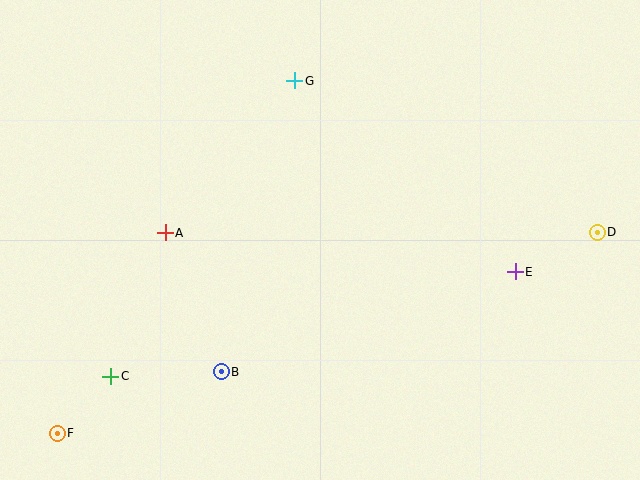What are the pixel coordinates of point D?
Point D is at (597, 232).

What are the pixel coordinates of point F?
Point F is at (57, 433).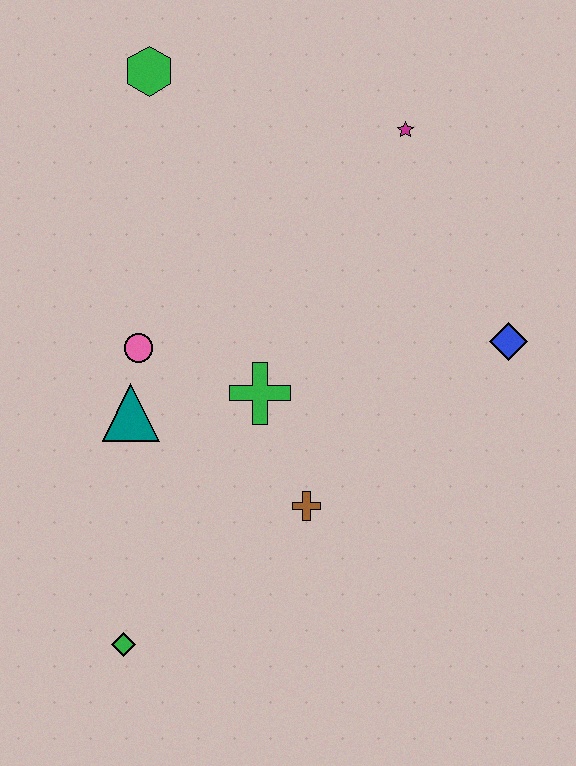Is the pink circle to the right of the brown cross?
No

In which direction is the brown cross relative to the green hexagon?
The brown cross is below the green hexagon.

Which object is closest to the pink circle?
The teal triangle is closest to the pink circle.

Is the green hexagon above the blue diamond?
Yes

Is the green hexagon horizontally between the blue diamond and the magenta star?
No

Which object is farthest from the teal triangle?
The magenta star is farthest from the teal triangle.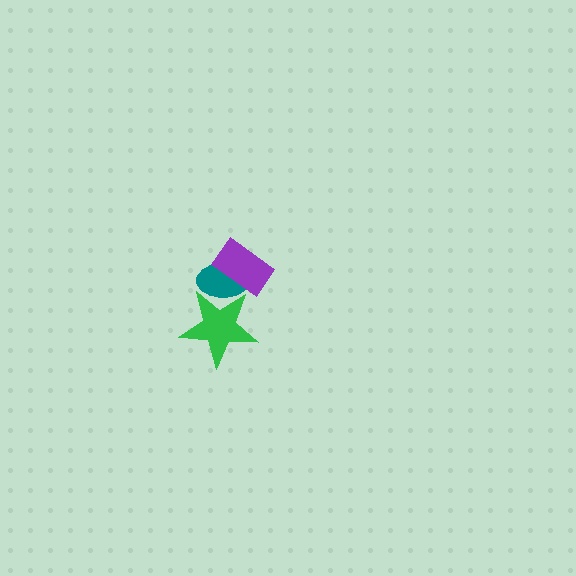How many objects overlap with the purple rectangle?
1 object overlaps with the purple rectangle.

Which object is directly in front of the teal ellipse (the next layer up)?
The green star is directly in front of the teal ellipse.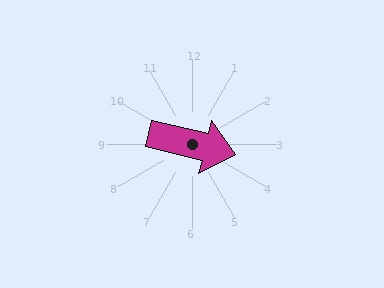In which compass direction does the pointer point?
East.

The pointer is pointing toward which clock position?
Roughly 3 o'clock.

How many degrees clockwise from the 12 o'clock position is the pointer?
Approximately 103 degrees.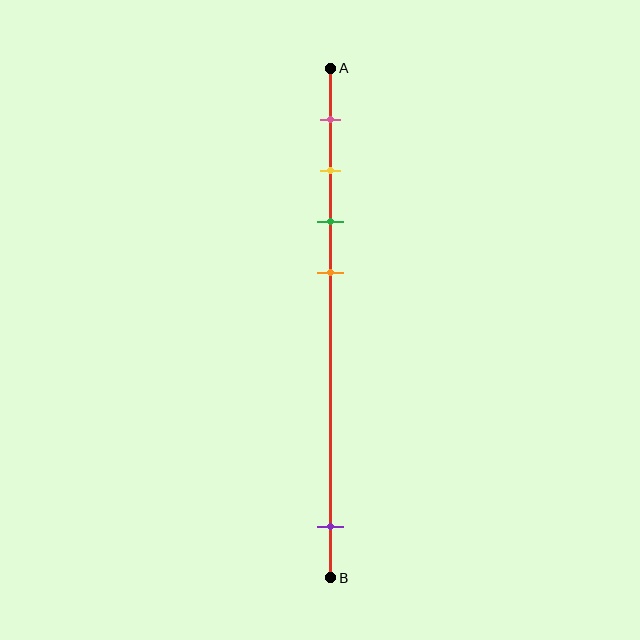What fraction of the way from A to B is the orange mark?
The orange mark is approximately 40% (0.4) of the way from A to B.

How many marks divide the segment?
There are 5 marks dividing the segment.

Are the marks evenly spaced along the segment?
No, the marks are not evenly spaced.